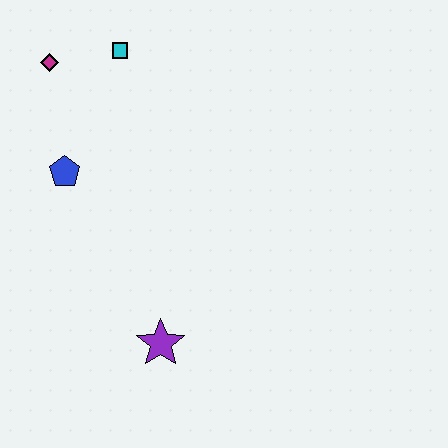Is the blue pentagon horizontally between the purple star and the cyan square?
No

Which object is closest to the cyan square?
The magenta diamond is closest to the cyan square.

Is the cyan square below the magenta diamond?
No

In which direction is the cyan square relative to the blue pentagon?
The cyan square is above the blue pentagon.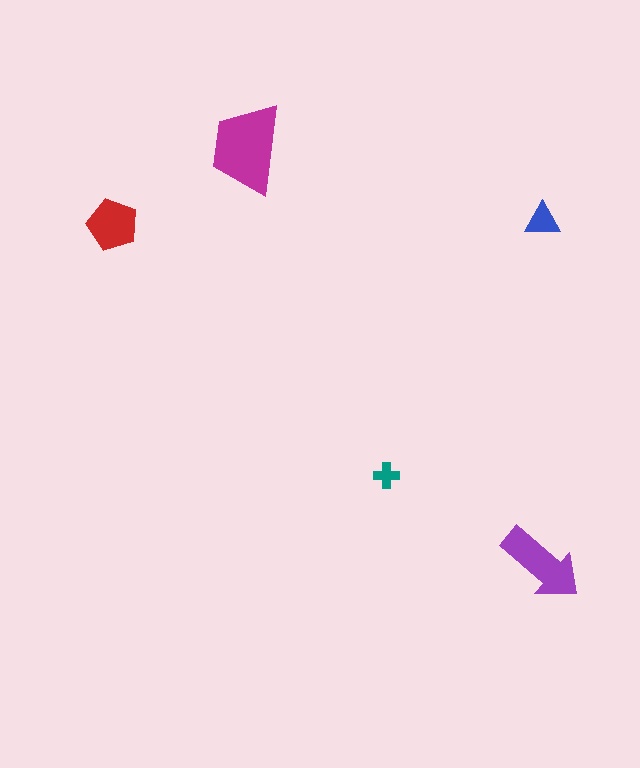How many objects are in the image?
There are 5 objects in the image.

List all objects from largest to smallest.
The magenta trapezoid, the purple arrow, the red pentagon, the blue triangle, the teal cross.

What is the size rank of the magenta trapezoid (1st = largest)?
1st.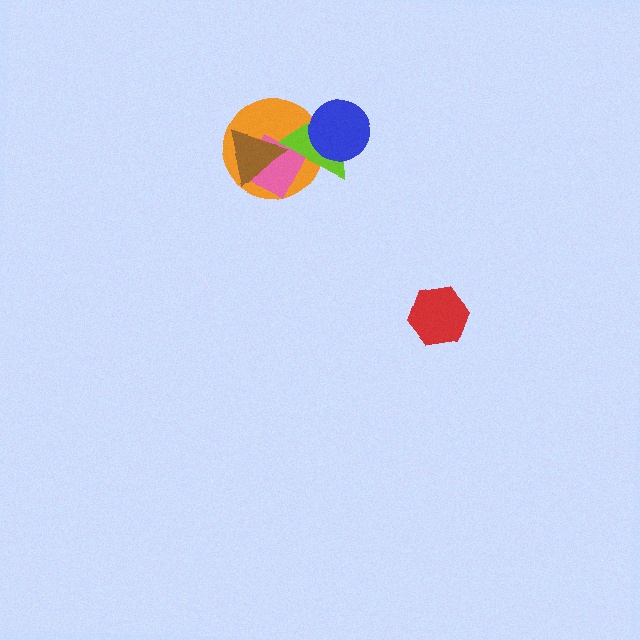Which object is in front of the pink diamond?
The brown triangle is in front of the pink diamond.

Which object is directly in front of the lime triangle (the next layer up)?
The blue circle is directly in front of the lime triangle.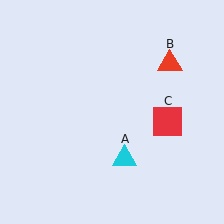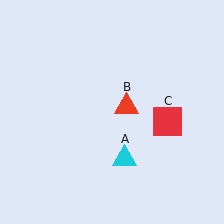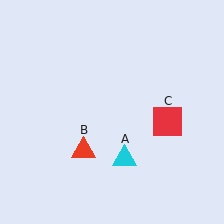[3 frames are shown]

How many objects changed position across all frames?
1 object changed position: red triangle (object B).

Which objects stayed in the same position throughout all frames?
Cyan triangle (object A) and red square (object C) remained stationary.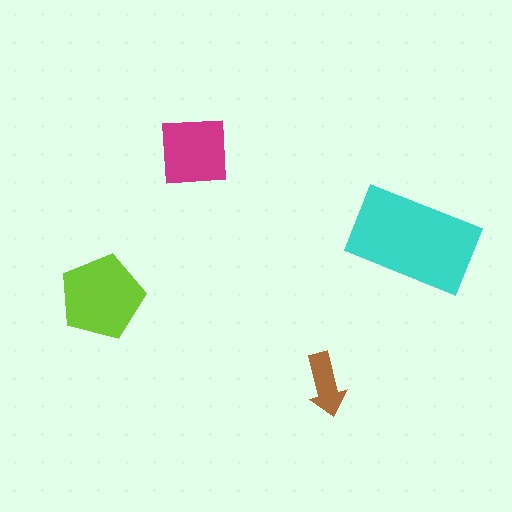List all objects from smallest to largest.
The brown arrow, the magenta square, the lime pentagon, the cyan rectangle.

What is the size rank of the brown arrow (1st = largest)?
4th.